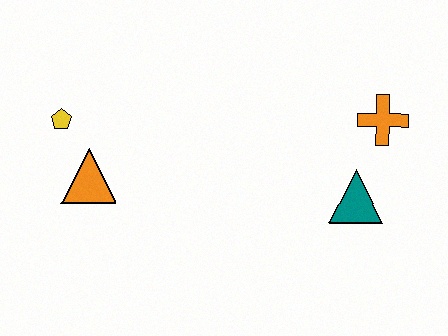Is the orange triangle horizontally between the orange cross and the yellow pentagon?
Yes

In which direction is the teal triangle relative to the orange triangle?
The teal triangle is to the right of the orange triangle.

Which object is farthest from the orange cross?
The yellow pentagon is farthest from the orange cross.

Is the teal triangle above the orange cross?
No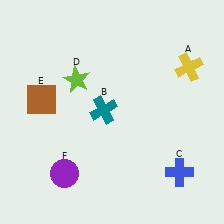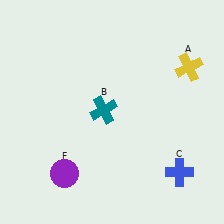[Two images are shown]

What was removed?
The brown square (E), the lime star (D) were removed in Image 2.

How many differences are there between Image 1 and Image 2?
There are 2 differences between the two images.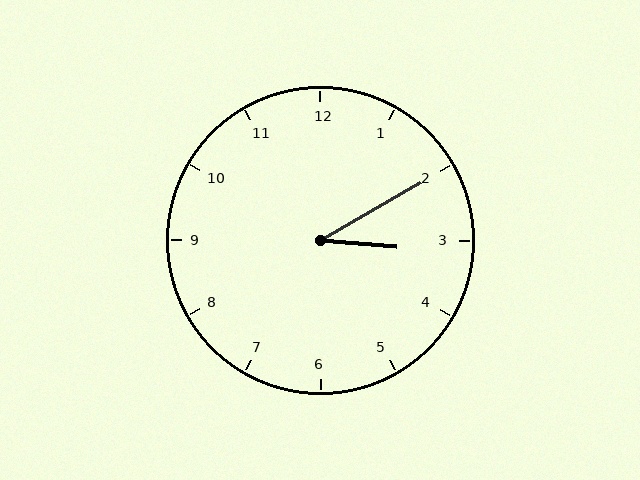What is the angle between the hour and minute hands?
Approximately 35 degrees.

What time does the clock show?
3:10.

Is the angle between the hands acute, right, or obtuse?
It is acute.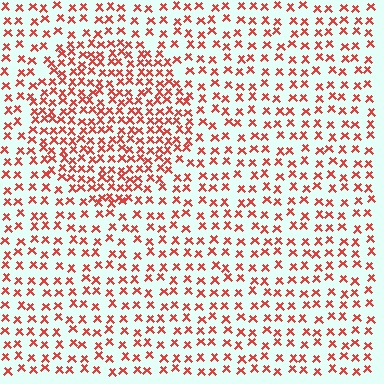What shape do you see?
I see a circle.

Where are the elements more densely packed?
The elements are more densely packed inside the circle boundary.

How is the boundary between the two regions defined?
The boundary is defined by a change in element density (approximately 1.8x ratio). All elements are the same color, size, and shape.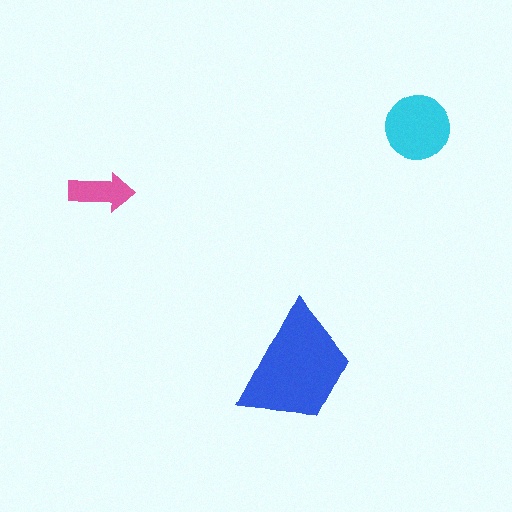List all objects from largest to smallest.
The blue trapezoid, the cyan circle, the pink arrow.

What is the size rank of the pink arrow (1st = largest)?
3rd.